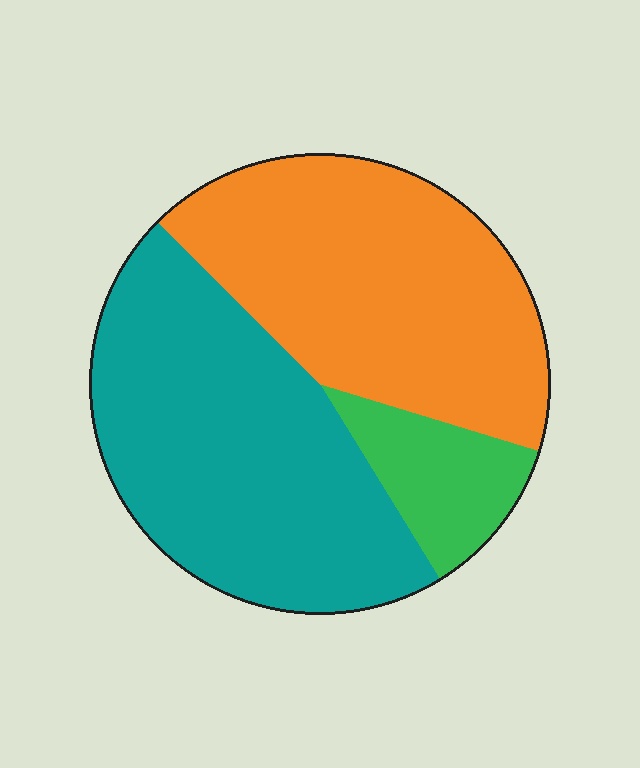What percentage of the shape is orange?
Orange takes up about two fifths (2/5) of the shape.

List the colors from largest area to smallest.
From largest to smallest: teal, orange, green.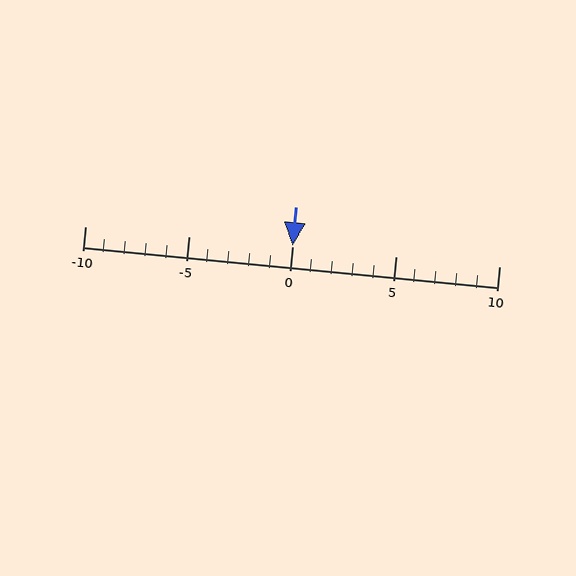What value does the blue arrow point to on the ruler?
The blue arrow points to approximately 0.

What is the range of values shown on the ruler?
The ruler shows values from -10 to 10.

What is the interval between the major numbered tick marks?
The major tick marks are spaced 5 units apart.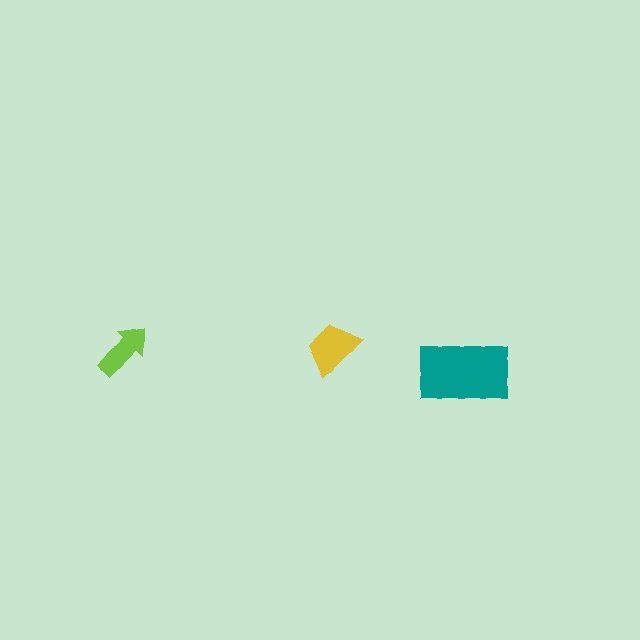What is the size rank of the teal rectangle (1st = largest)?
1st.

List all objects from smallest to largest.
The lime arrow, the yellow trapezoid, the teal rectangle.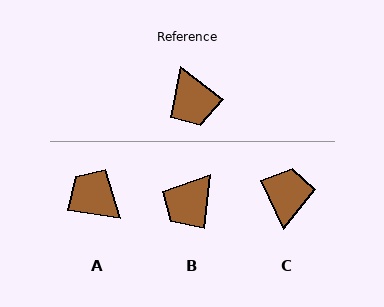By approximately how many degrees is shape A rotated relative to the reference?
Approximately 152 degrees clockwise.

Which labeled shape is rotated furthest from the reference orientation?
A, about 152 degrees away.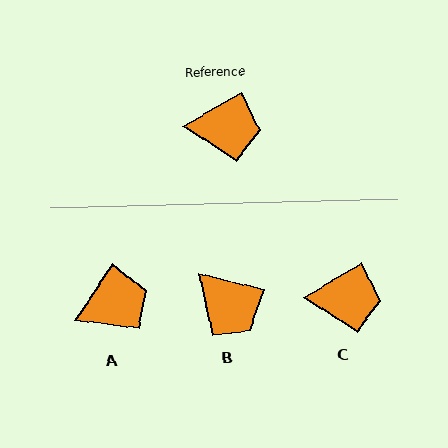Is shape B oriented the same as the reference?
No, it is off by about 45 degrees.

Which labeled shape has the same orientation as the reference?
C.